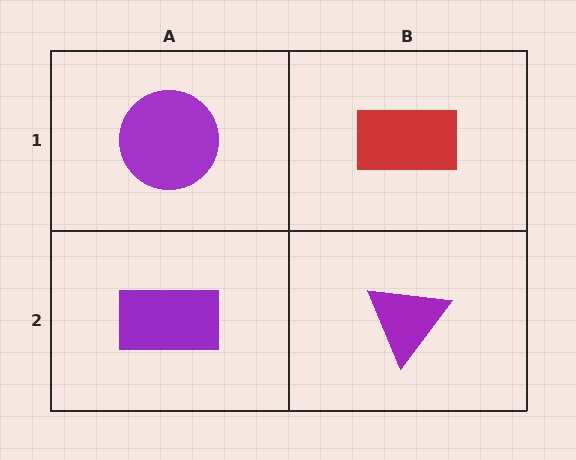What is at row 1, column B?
A red rectangle.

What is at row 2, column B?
A purple triangle.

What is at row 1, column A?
A purple circle.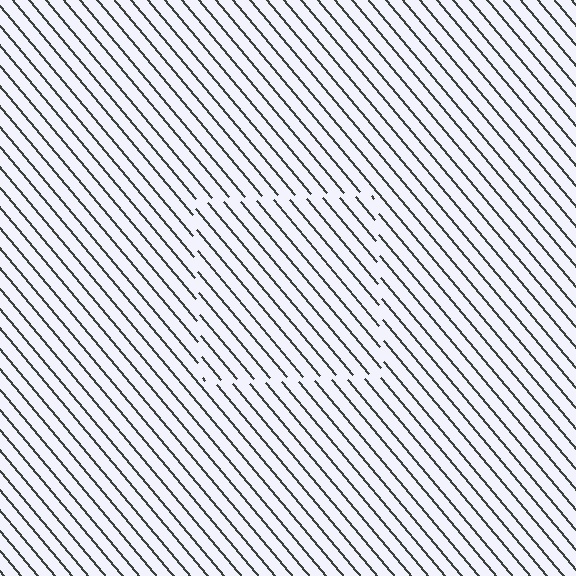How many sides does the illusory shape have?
4 sides — the line-ends trace a square.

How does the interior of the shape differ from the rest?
The interior of the shape contains the same grating, shifted by half a period — the contour is defined by the phase discontinuity where line-ends from the inner and outer gratings abut.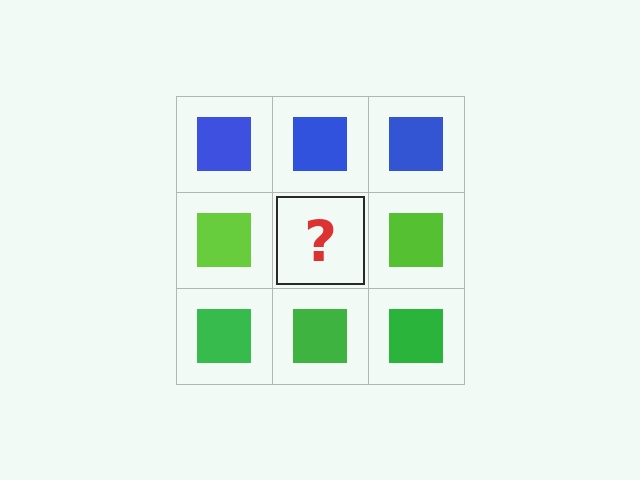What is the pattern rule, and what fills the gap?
The rule is that each row has a consistent color. The gap should be filled with a lime square.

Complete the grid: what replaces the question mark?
The question mark should be replaced with a lime square.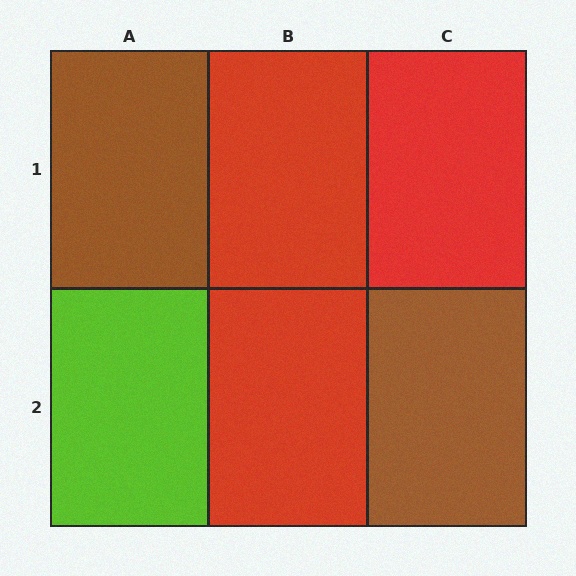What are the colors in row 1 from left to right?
Brown, red, red.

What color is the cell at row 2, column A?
Lime.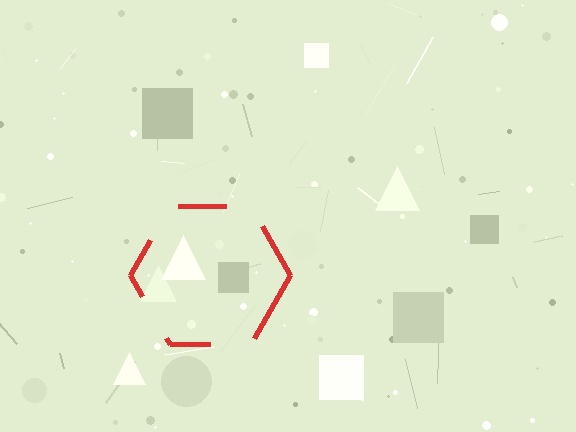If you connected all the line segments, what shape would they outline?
They would outline a hexagon.